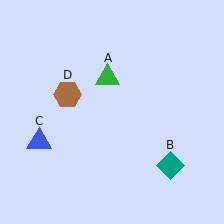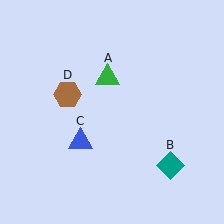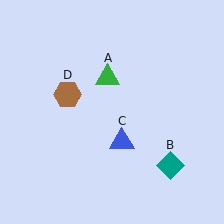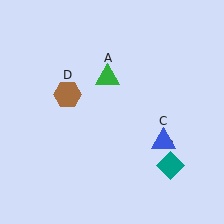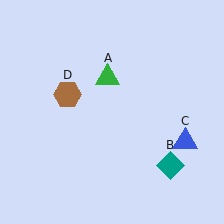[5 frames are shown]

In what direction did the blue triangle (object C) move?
The blue triangle (object C) moved right.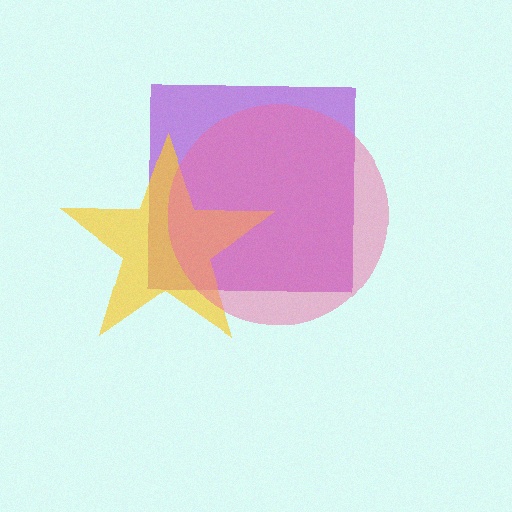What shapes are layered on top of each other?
The layered shapes are: a purple square, a yellow star, a pink circle.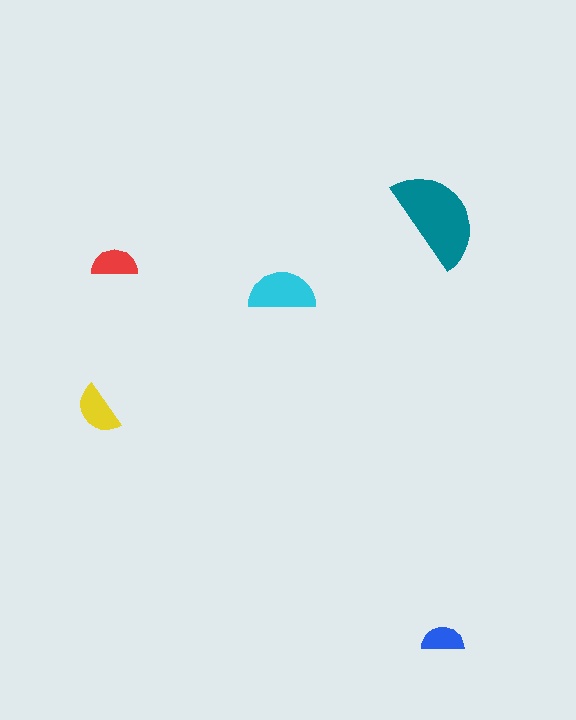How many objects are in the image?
There are 5 objects in the image.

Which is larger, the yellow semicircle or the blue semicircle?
The yellow one.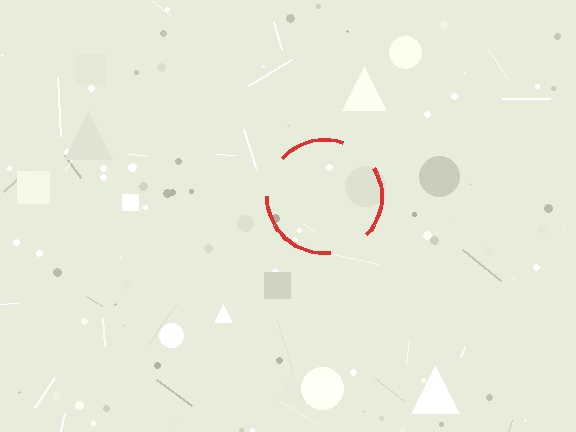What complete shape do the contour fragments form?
The contour fragments form a circle.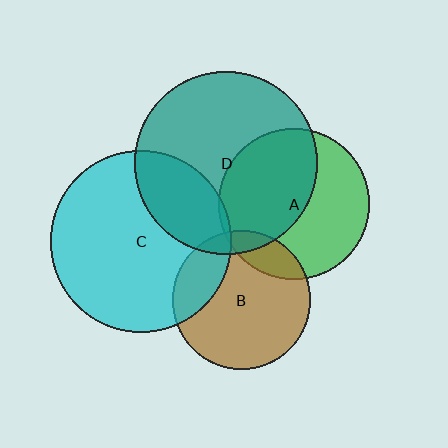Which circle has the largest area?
Circle D (teal).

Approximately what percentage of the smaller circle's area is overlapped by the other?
Approximately 15%.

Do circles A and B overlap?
Yes.